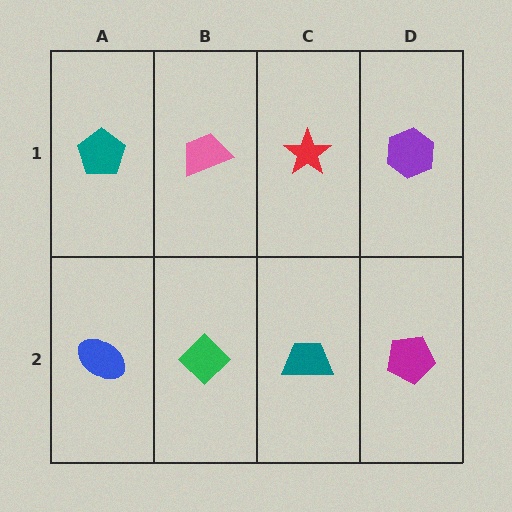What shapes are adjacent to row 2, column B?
A pink trapezoid (row 1, column B), a blue ellipse (row 2, column A), a teal trapezoid (row 2, column C).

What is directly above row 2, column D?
A purple hexagon.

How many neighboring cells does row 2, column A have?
2.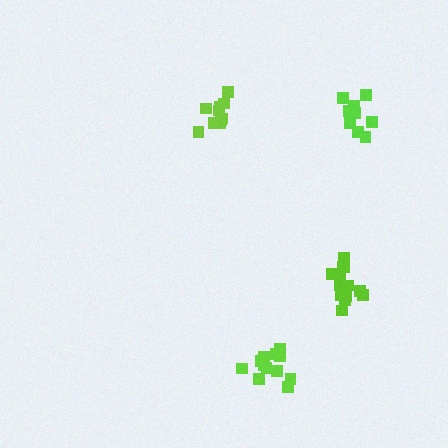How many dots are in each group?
Group 1: 10 dots, Group 2: 14 dots, Group 3: 9 dots, Group 4: 12 dots (45 total).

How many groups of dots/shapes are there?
There are 4 groups.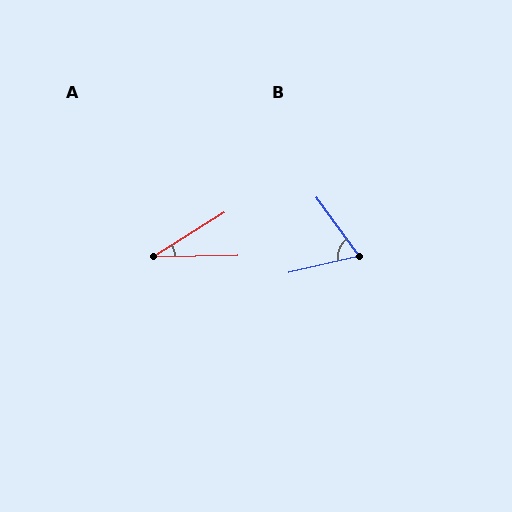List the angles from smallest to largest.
A (31°), B (67°).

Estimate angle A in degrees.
Approximately 31 degrees.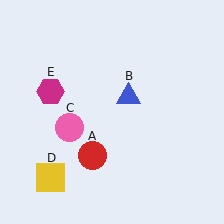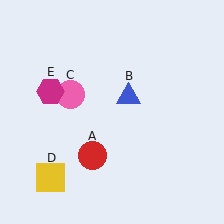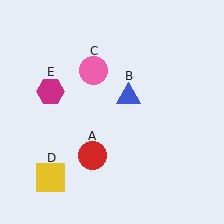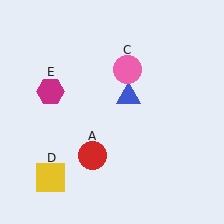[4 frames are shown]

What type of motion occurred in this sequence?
The pink circle (object C) rotated clockwise around the center of the scene.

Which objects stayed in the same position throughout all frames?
Red circle (object A) and blue triangle (object B) and yellow square (object D) and magenta hexagon (object E) remained stationary.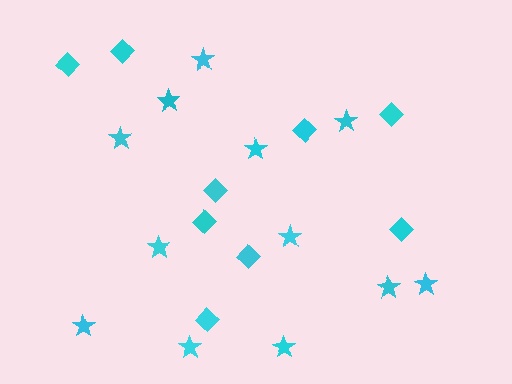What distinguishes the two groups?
There are 2 groups: one group of diamonds (9) and one group of stars (12).